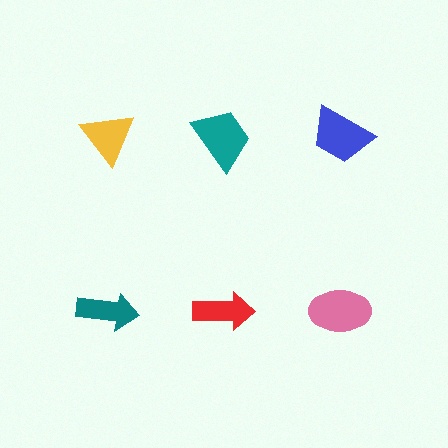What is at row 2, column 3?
A pink ellipse.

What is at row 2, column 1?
A teal arrow.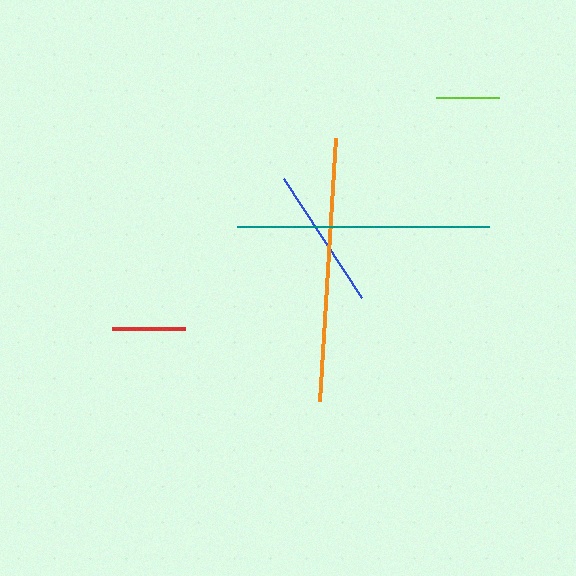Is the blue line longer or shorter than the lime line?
The blue line is longer than the lime line.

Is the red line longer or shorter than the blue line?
The blue line is longer than the red line.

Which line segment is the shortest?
The lime line is the shortest at approximately 63 pixels.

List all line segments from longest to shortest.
From longest to shortest: orange, teal, blue, red, lime.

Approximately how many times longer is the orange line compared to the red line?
The orange line is approximately 3.6 times the length of the red line.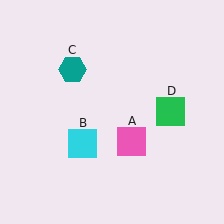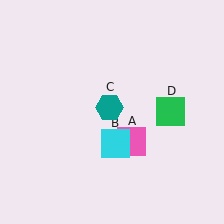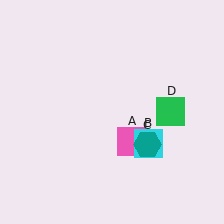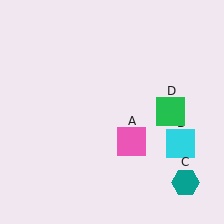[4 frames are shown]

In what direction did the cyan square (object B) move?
The cyan square (object B) moved right.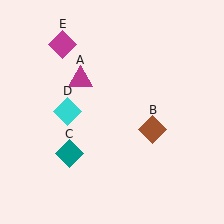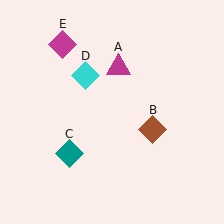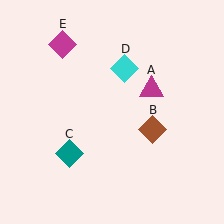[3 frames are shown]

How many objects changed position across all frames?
2 objects changed position: magenta triangle (object A), cyan diamond (object D).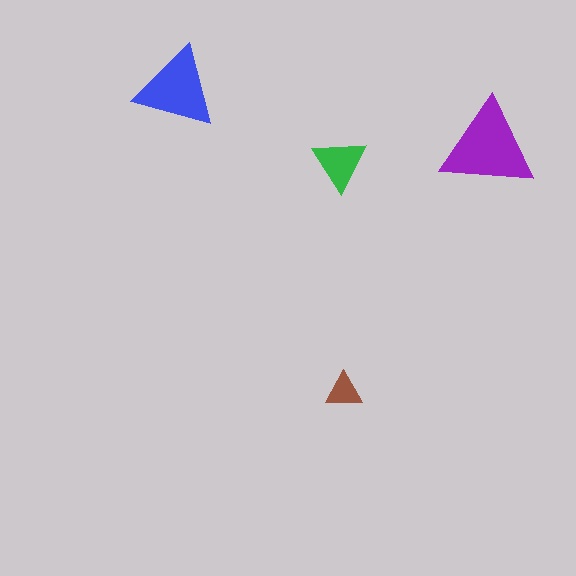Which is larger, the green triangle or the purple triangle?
The purple one.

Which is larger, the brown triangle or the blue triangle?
The blue one.